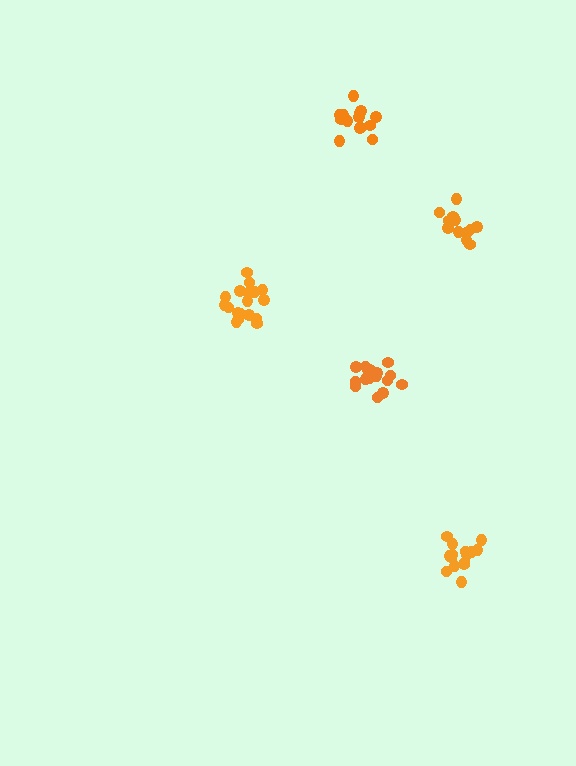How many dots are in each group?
Group 1: 17 dots, Group 2: 15 dots, Group 3: 12 dots, Group 4: 18 dots, Group 5: 15 dots (77 total).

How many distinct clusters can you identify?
There are 5 distinct clusters.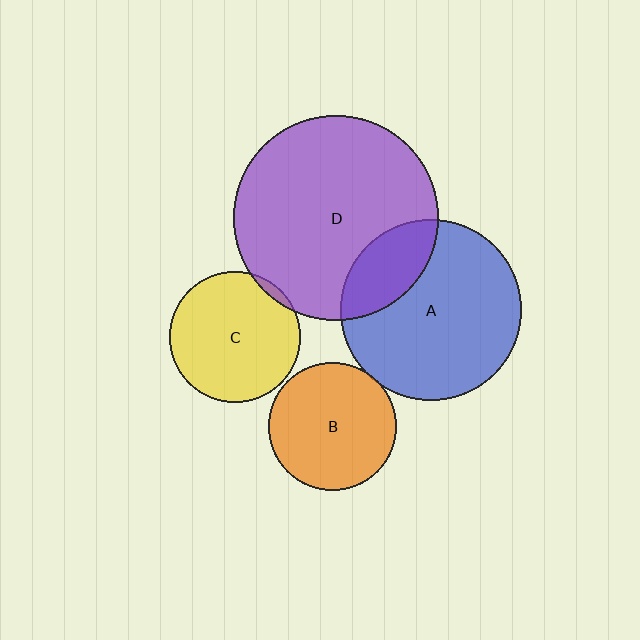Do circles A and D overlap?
Yes.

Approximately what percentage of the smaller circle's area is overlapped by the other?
Approximately 25%.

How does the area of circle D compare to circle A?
Approximately 1.3 times.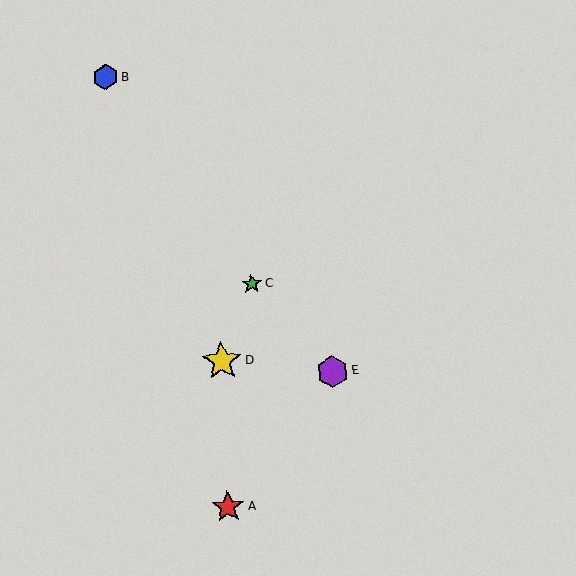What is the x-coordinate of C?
Object C is at x≈252.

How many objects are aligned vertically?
2 objects (A, D) are aligned vertically.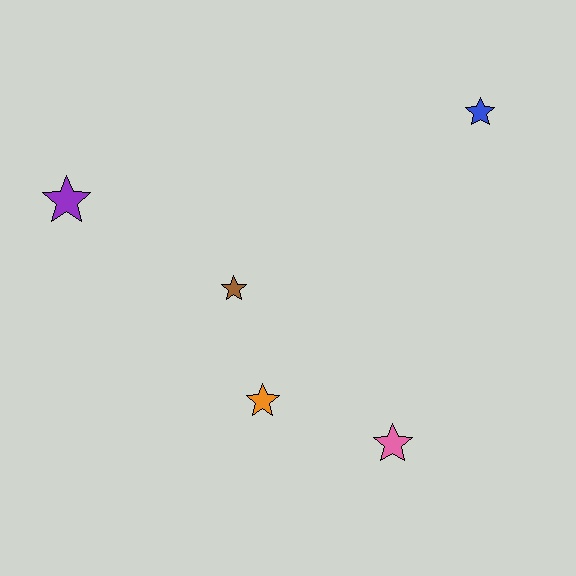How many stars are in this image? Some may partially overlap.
There are 5 stars.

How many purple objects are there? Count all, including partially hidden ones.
There is 1 purple object.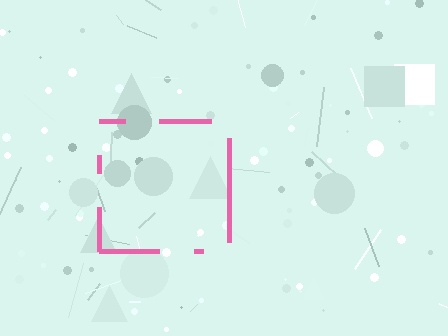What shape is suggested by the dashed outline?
The dashed outline suggests a square.